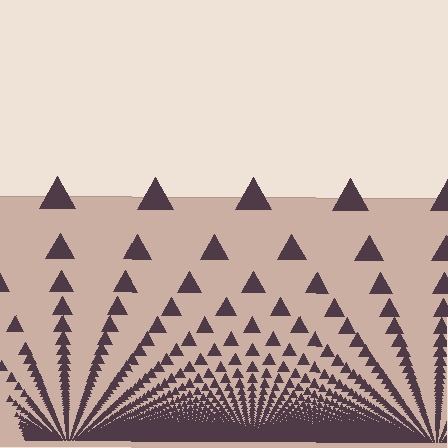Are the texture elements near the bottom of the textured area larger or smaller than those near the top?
Smaller. The gradient is inverted — elements near the bottom are smaller and denser.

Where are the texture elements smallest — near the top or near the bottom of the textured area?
Near the bottom.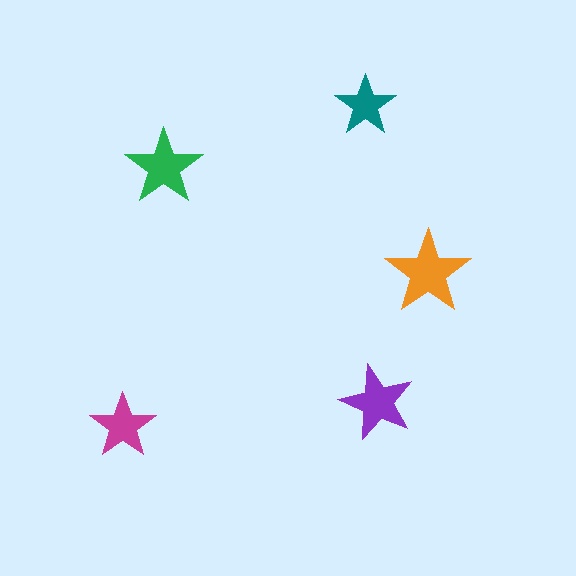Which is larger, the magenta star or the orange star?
The orange one.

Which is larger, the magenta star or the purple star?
The purple one.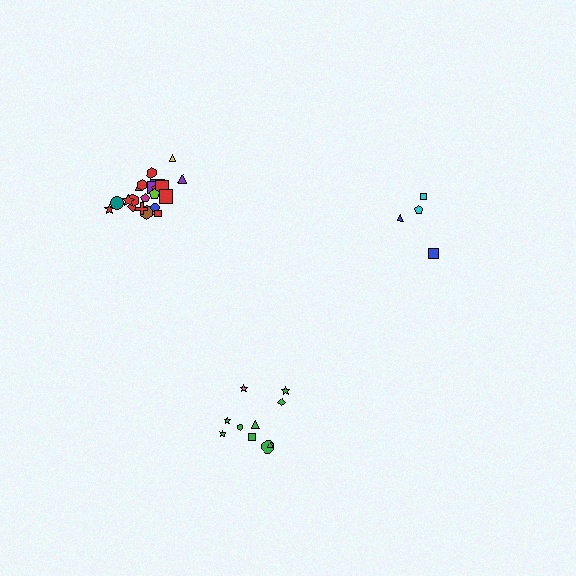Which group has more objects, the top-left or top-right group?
The top-left group.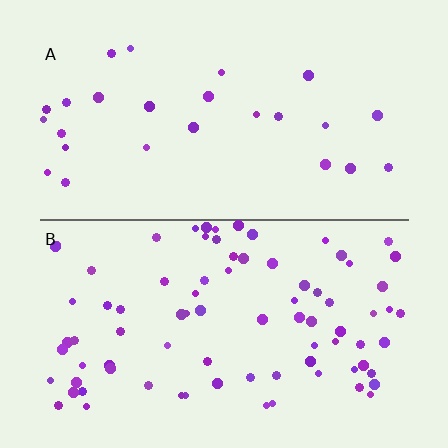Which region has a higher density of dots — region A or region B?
B (the bottom).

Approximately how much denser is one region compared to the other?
Approximately 3.2× — region B over region A.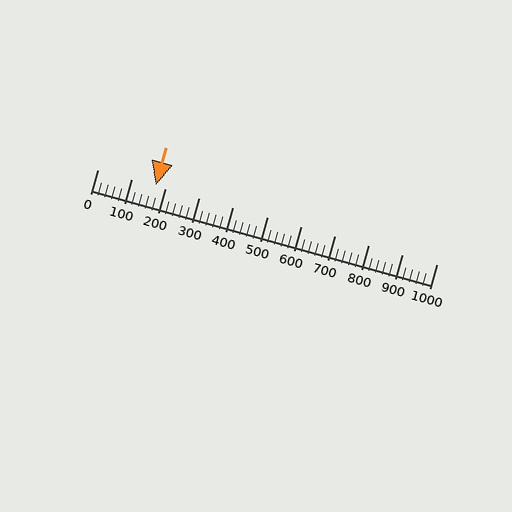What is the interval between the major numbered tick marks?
The major tick marks are spaced 100 units apart.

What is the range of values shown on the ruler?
The ruler shows values from 0 to 1000.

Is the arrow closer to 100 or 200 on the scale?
The arrow is closer to 200.